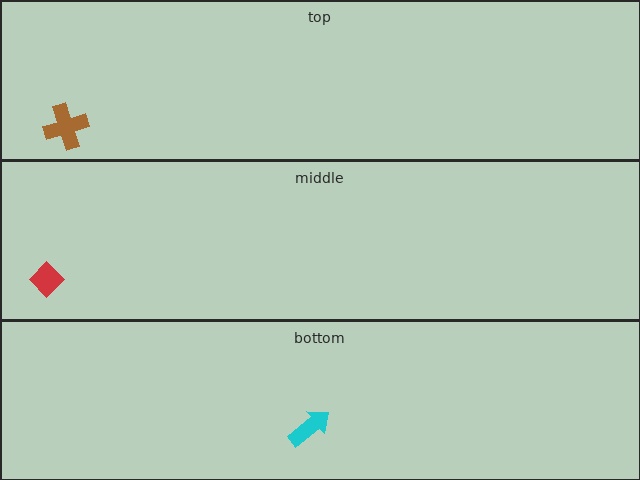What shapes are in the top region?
The brown cross.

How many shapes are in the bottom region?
1.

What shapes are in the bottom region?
The cyan arrow.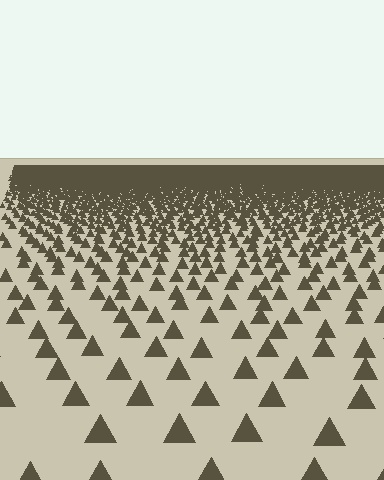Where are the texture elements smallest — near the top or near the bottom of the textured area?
Near the top.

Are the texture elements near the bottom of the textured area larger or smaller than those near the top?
Larger. Near the bottom, elements are closer to the viewer and appear at a bigger on-screen size.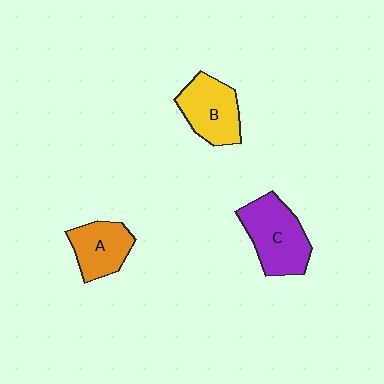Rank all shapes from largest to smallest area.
From largest to smallest: C (purple), B (yellow), A (orange).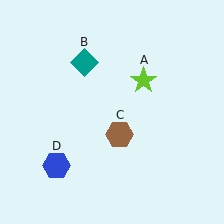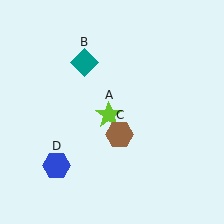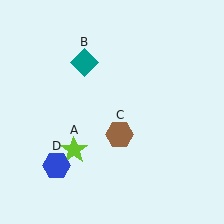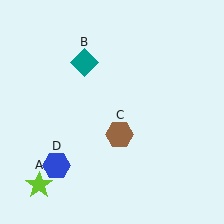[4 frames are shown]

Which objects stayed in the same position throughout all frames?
Teal diamond (object B) and brown hexagon (object C) and blue hexagon (object D) remained stationary.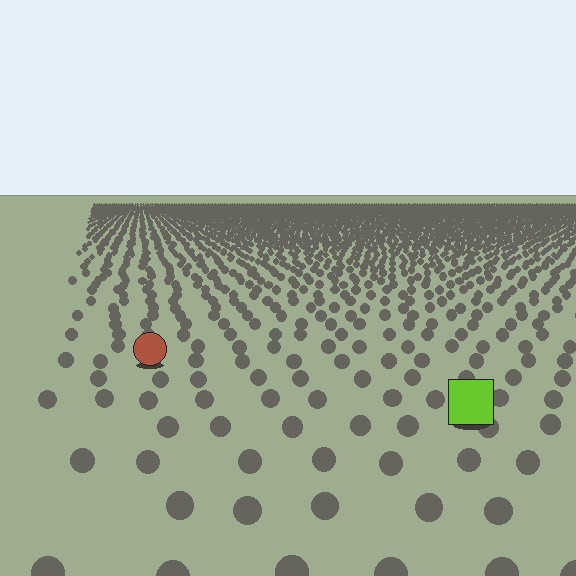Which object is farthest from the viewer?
The brown circle is farthest from the viewer. It appears smaller and the ground texture around it is denser.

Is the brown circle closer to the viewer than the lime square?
No. The lime square is closer — you can tell from the texture gradient: the ground texture is coarser near it.